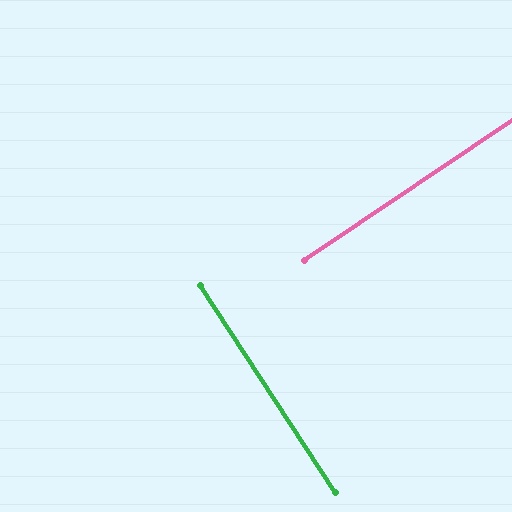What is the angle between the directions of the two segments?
Approximately 89 degrees.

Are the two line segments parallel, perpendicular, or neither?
Perpendicular — they meet at approximately 89°.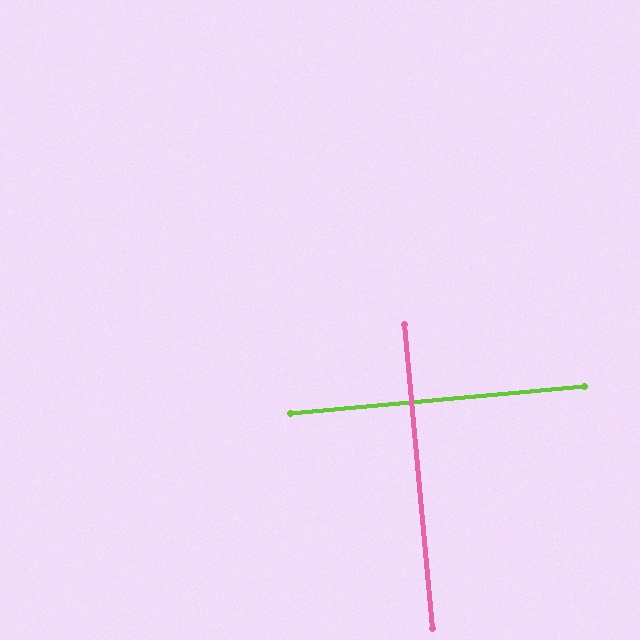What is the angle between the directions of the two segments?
Approximately 90 degrees.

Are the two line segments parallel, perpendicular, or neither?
Perpendicular — they meet at approximately 90°.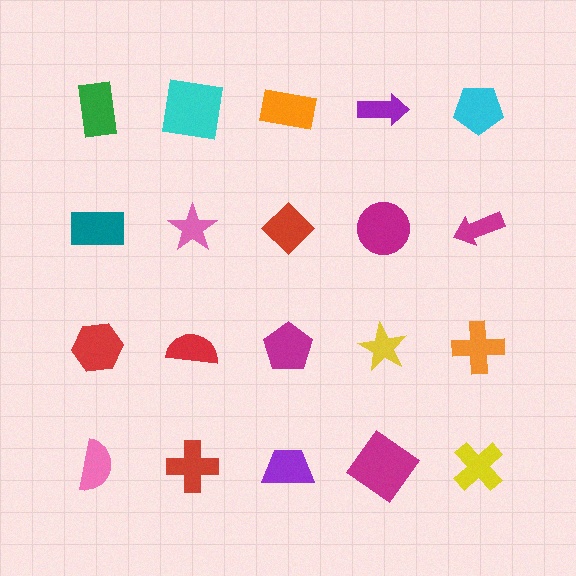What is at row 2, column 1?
A teal rectangle.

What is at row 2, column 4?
A magenta circle.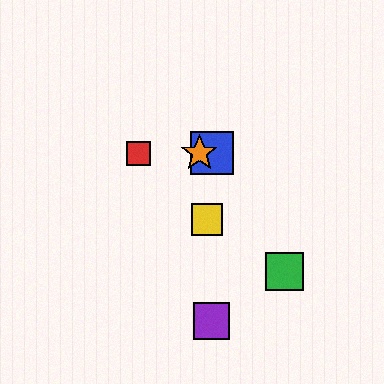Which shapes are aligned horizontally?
The red square, the blue square, the orange star are aligned horizontally.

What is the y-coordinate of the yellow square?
The yellow square is at y≈219.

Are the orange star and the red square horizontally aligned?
Yes, both are at y≈153.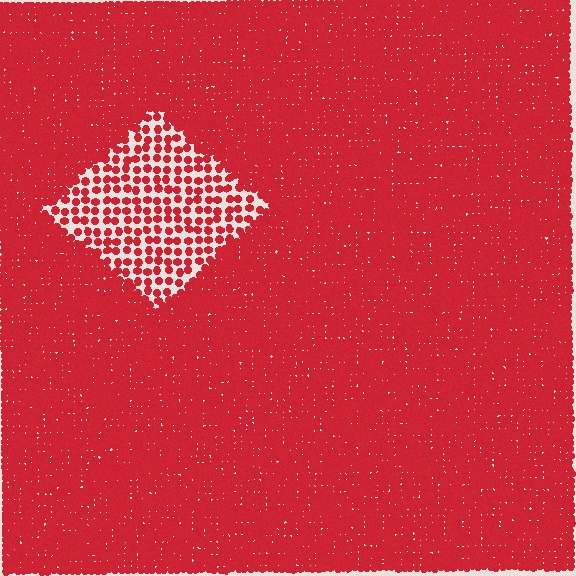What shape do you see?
I see a diamond.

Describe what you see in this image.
The image contains small red elements arranged at two different densities. A diamond-shaped region is visible where the elements are less densely packed than the surrounding area.